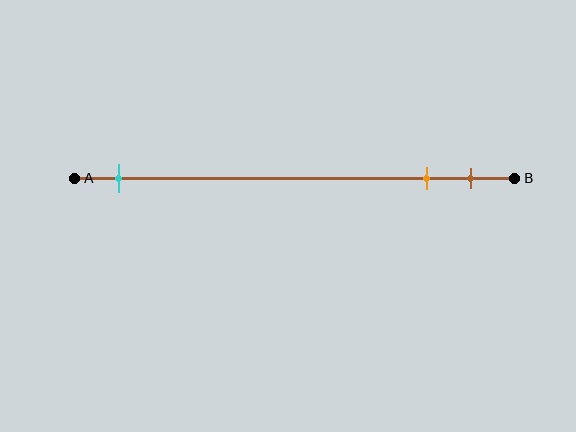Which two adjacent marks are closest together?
The orange and brown marks are the closest adjacent pair.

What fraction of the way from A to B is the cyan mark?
The cyan mark is approximately 10% (0.1) of the way from A to B.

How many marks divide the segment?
There are 3 marks dividing the segment.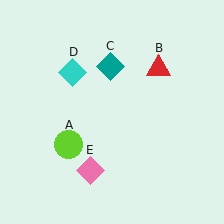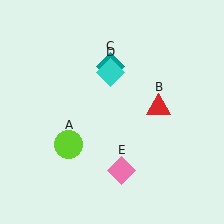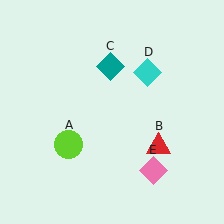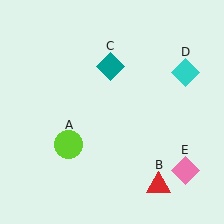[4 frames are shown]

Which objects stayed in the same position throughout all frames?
Lime circle (object A) and teal diamond (object C) remained stationary.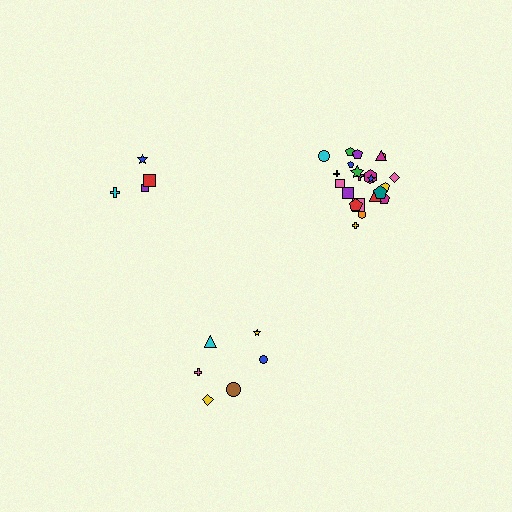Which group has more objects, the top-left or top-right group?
The top-right group.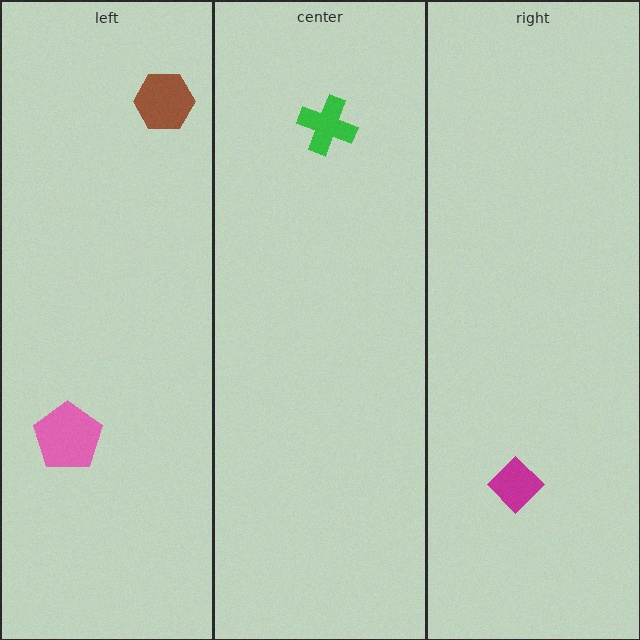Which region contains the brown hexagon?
The left region.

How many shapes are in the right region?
1.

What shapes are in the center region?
The green cross.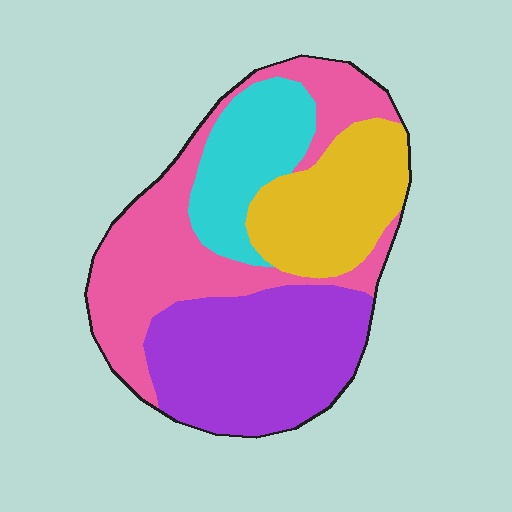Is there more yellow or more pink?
Pink.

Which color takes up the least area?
Cyan, at roughly 15%.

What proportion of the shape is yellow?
Yellow takes up less than a quarter of the shape.